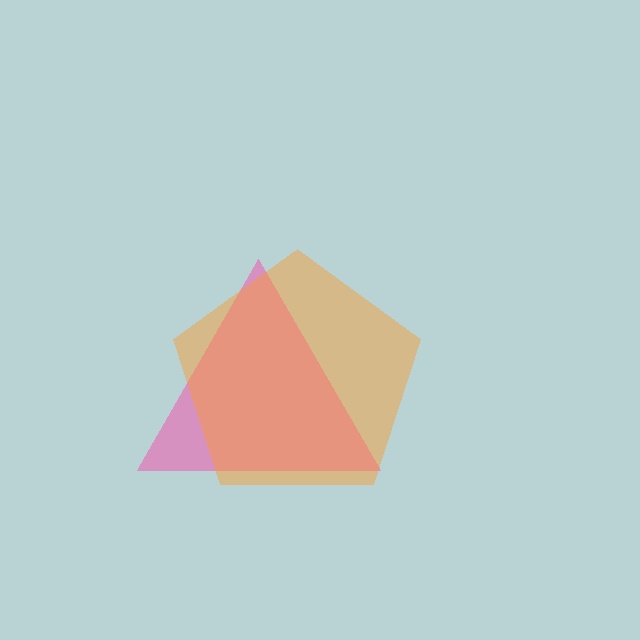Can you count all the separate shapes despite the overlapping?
Yes, there are 2 separate shapes.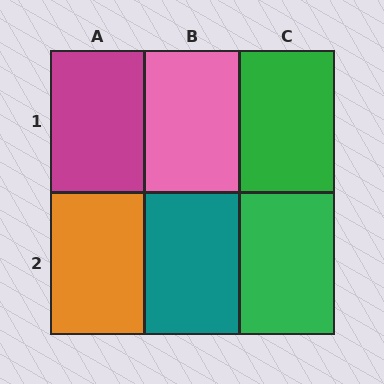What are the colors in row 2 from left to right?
Orange, teal, green.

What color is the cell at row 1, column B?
Pink.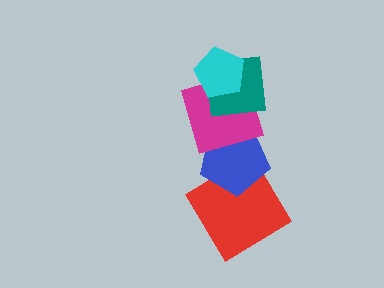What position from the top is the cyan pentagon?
The cyan pentagon is 1st from the top.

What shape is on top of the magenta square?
The teal square is on top of the magenta square.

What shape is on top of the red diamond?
The blue pentagon is on top of the red diamond.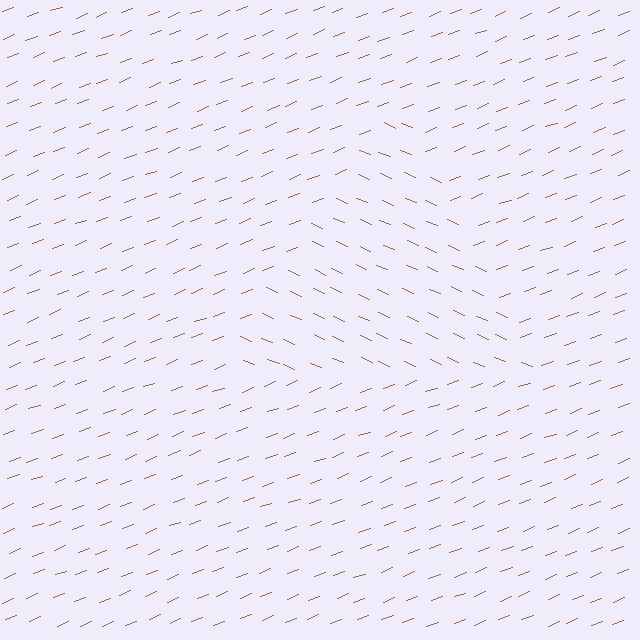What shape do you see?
I see a triangle.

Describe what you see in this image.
The image is filled with small brown line segments. A triangle region in the image has lines oriented differently from the surrounding lines, creating a visible texture boundary.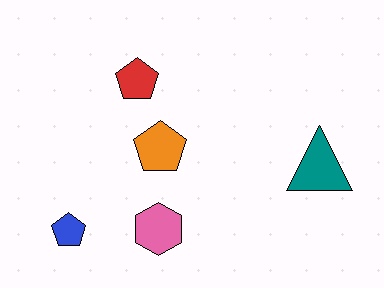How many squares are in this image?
There are no squares.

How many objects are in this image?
There are 5 objects.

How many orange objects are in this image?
There is 1 orange object.